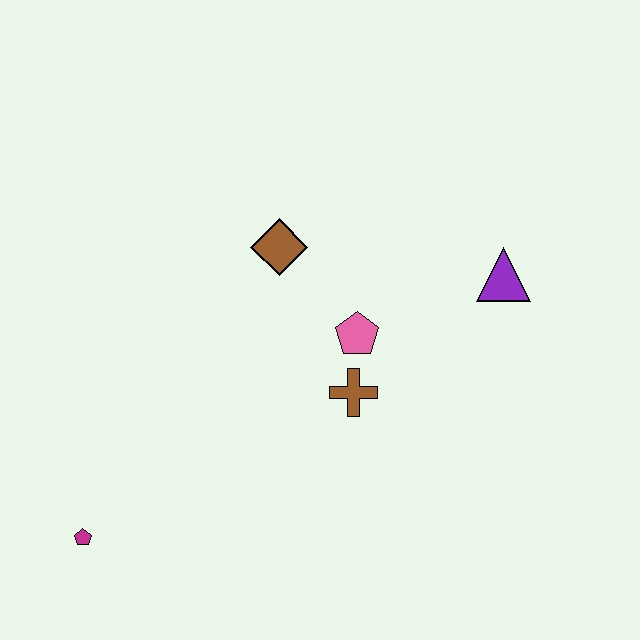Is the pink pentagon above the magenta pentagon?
Yes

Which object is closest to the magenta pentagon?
The brown cross is closest to the magenta pentagon.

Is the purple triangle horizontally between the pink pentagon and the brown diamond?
No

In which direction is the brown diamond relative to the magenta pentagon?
The brown diamond is above the magenta pentagon.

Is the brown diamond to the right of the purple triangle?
No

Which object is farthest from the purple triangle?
The magenta pentagon is farthest from the purple triangle.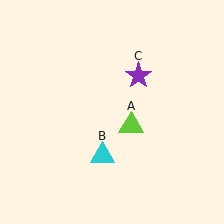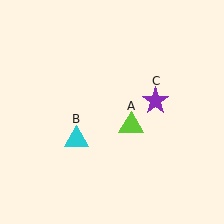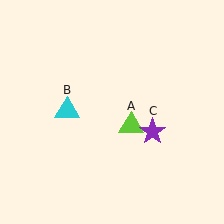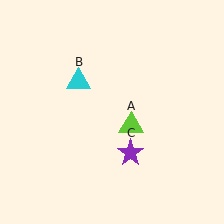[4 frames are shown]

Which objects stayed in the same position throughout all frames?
Lime triangle (object A) remained stationary.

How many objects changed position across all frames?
2 objects changed position: cyan triangle (object B), purple star (object C).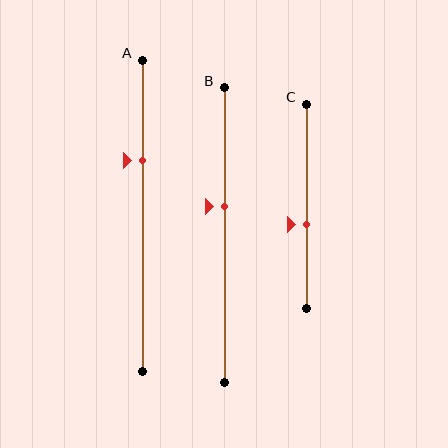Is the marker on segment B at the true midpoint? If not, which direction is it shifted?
No, the marker on segment B is shifted upward by about 10% of the segment length.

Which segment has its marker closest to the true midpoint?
Segment C has its marker closest to the true midpoint.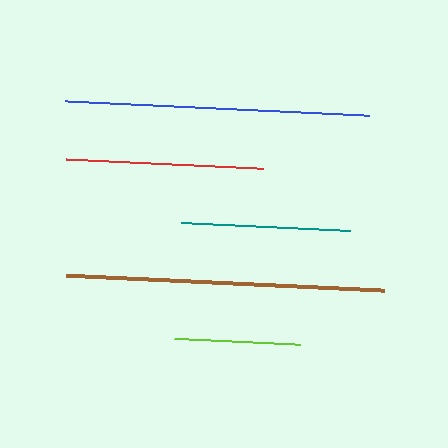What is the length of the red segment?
The red segment is approximately 197 pixels long.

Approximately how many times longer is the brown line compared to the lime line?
The brown line is approximately 2.5 times the length of the lime line.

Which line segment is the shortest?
The lime line is the shortest at approximately 126 pixels.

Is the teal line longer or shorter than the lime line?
The teal line is longer than the lime line.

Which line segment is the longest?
The brown line is the longest at approximately 318 pixels.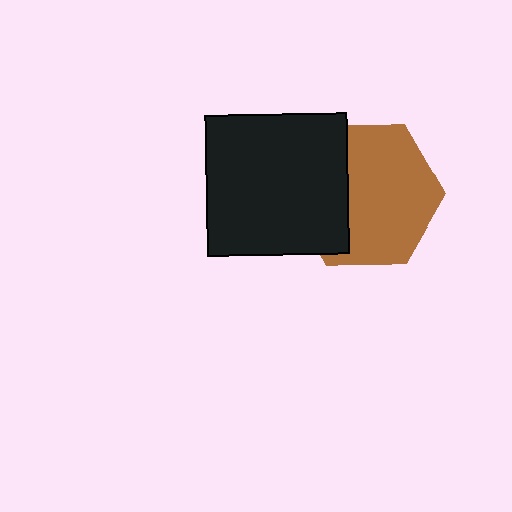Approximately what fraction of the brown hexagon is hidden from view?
Roughly 34% of the brown hexagon is hidden behind the black square.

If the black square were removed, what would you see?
You would see the complete brown hexagon.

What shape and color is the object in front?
The object in front is a black square.